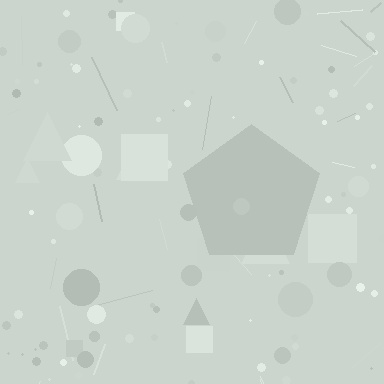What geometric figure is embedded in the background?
A pentagon is embedded in the background.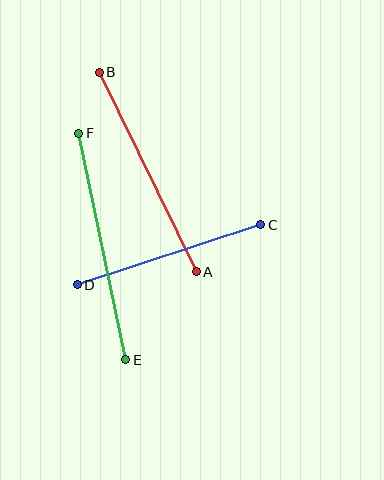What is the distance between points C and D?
The distance is approximately 193 pixels.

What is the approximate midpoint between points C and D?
The midpoint is at approximately (169, 255) pixels.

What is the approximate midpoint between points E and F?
The midpoint is at approximately (102, 247) pixels.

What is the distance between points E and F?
The distance is approximately 232 pixels.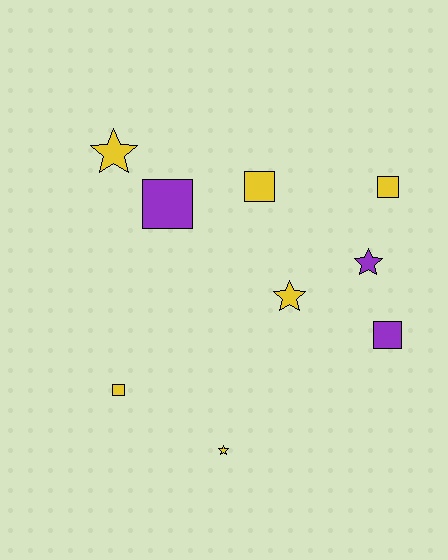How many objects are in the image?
There are 9 objects.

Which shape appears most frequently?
Square, with 5 objects.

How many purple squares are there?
There are 2 purple squares.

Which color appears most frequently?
Yellow, with 6 objects.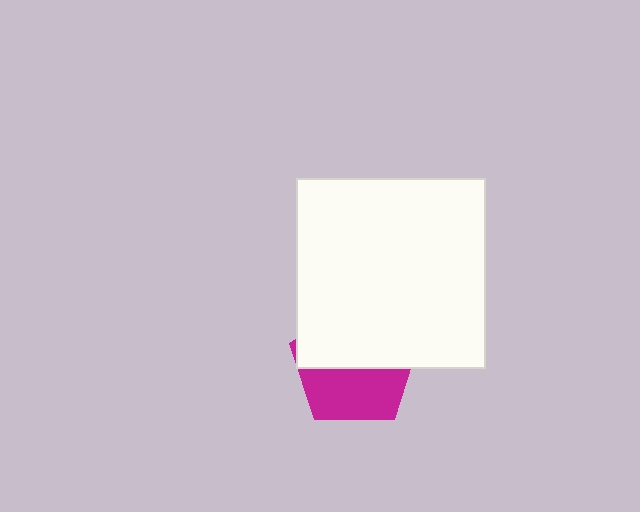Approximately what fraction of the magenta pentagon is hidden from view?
Roughly 56% of the magenta pentagon is hidden behind the white square.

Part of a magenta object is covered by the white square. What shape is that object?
It is a pentagon.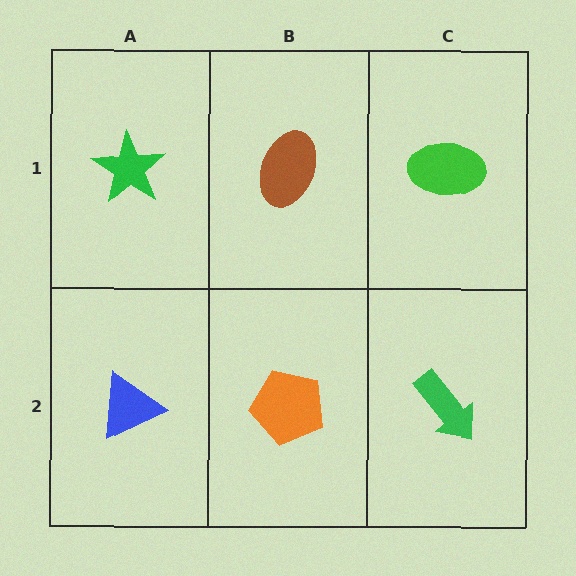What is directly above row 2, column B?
A brown ellipse.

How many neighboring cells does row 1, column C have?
2.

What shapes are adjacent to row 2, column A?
A green star (row 1, column A), an orange pentagon (row 2, column B).